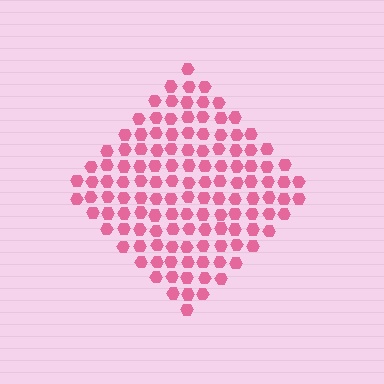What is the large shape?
The large shape is a diamond.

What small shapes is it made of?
It is made of small hexagons.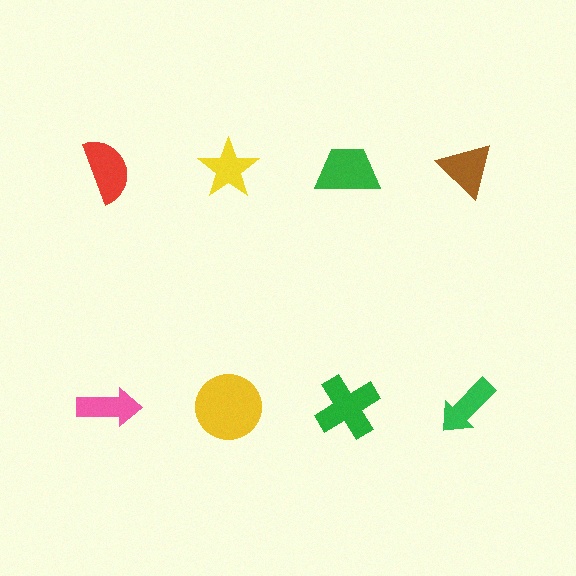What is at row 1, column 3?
A green trapezoid.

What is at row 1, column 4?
A brown triangle.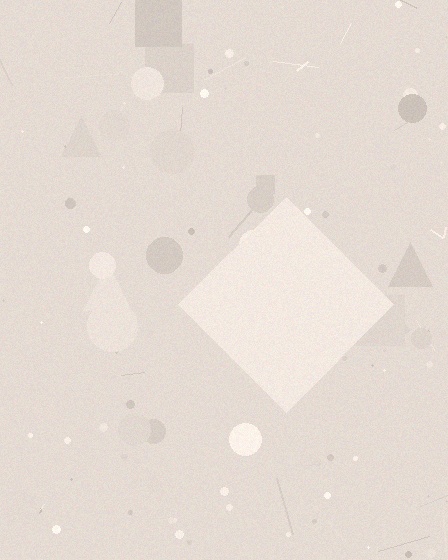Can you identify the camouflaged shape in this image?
The camouflaged shape is a diamond.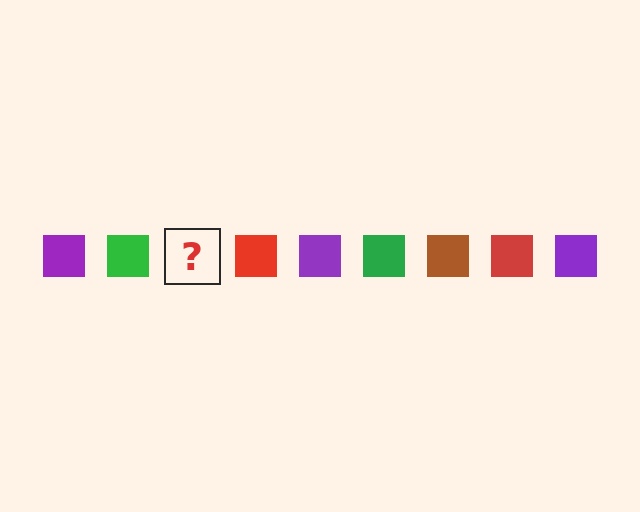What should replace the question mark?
The question mark should be replaced with a brown square.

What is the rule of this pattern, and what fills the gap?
The rule is that the pattern cycles through purple, green, brown, red squares. The gap should be filled with a brown square.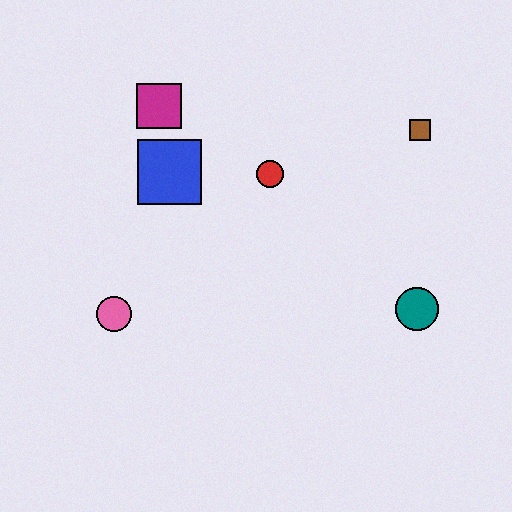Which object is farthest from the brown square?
The pink circle is farthest from the brown square.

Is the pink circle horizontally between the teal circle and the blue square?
No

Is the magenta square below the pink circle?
No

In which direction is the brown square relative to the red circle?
The brown square is to the right of the red circle.